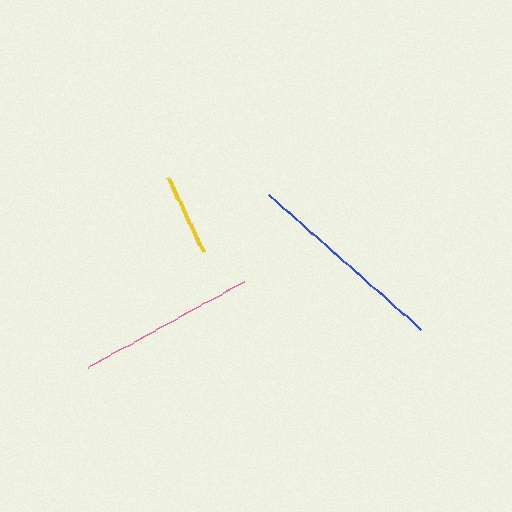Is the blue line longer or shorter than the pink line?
The blue line is longer than the pink line.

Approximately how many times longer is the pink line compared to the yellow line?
The pink line is approximately 2.2 times the length of the yellow line.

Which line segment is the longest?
The blue line is the longest at approximately 202 pixels.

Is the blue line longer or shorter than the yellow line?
The blue line is longer than the yellow line.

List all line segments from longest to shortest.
From longest to shortest: blue, pink, yellow.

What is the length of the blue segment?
The blue segment is approximately 202 pixels long.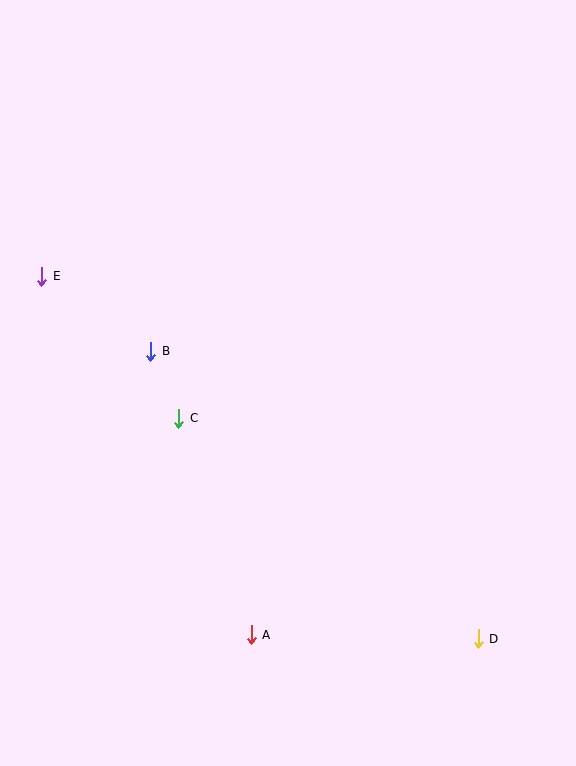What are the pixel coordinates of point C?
Point C is at (179, 418).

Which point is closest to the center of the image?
Point C at (179, 418) is closest to the center.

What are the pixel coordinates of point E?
Point E is at (42, 276).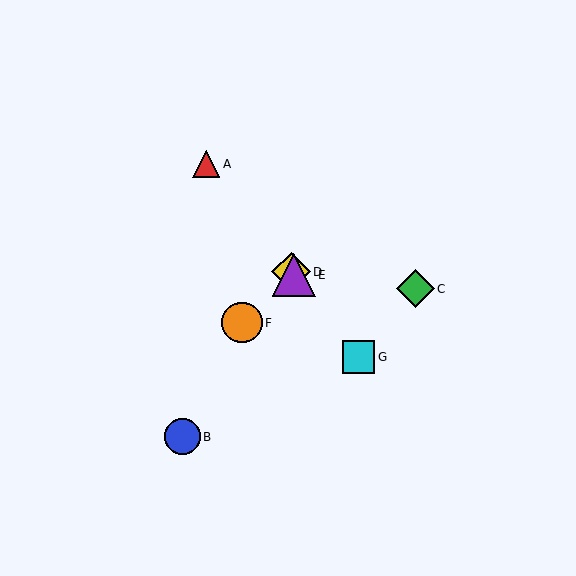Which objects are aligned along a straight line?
Objects A, D, E, G are aligned along a straight line.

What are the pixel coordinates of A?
Object A is at (206, 164).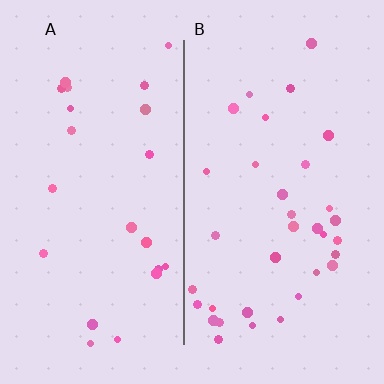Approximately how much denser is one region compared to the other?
Approximately 1.5× — region B over region A.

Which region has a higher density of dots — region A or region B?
B (the right).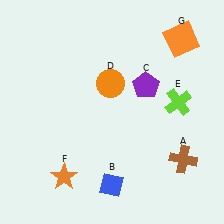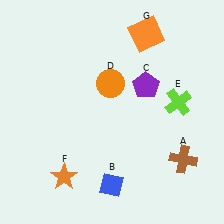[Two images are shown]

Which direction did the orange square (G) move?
The orange square (G) moved left.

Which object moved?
The orange square (G) moved left.